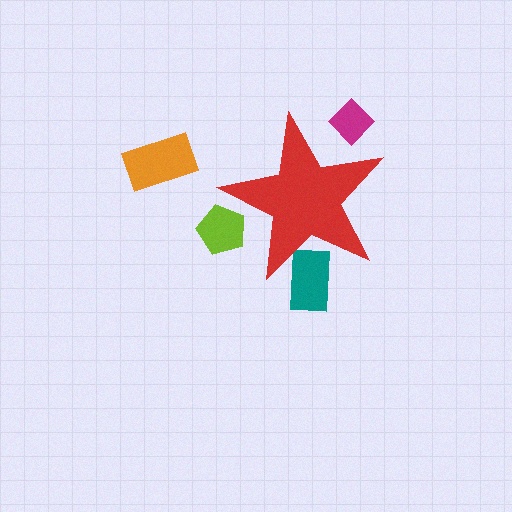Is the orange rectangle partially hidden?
No, the orange rectangle is fully visible.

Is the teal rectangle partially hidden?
Yes, the teal rectangle is partially hidden behind the red star.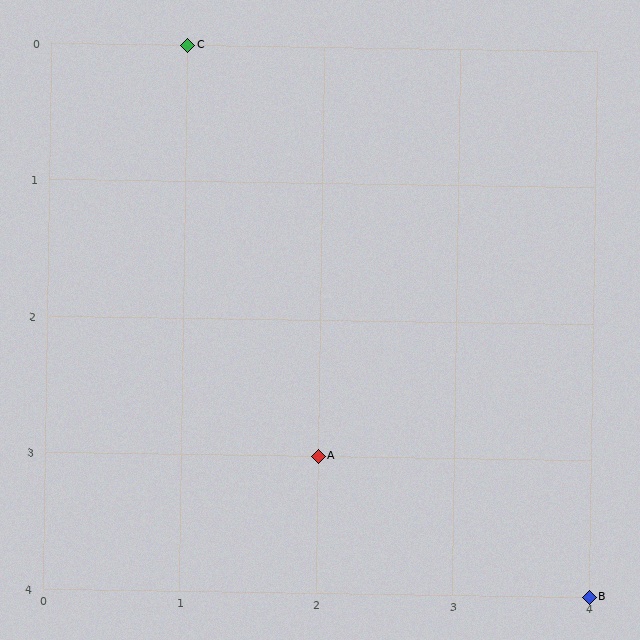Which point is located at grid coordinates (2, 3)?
Point A is at (2, 3).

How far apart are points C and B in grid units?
Points C and B are 3 columns and 4 rows apart (about 5.0 grid units diagonally).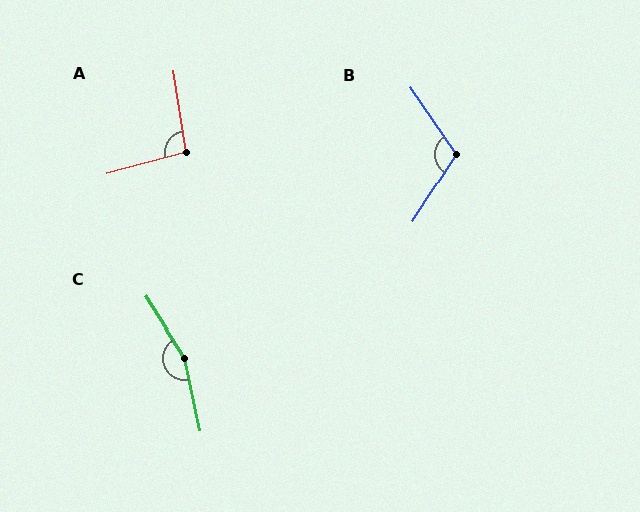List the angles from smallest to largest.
A (96°), B (113°), C (160°).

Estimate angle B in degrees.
Approximately 113 degrees.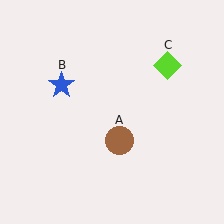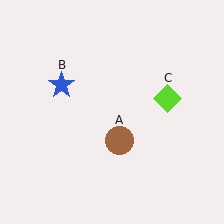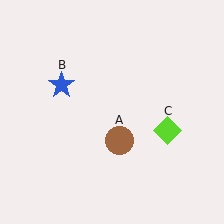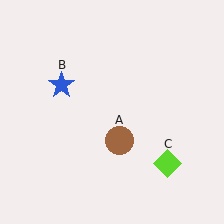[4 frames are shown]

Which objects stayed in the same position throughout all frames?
Brown circle (object A) and blue star (object B) remained stationary.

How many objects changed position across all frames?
1 object changed position: lime diamond (object C).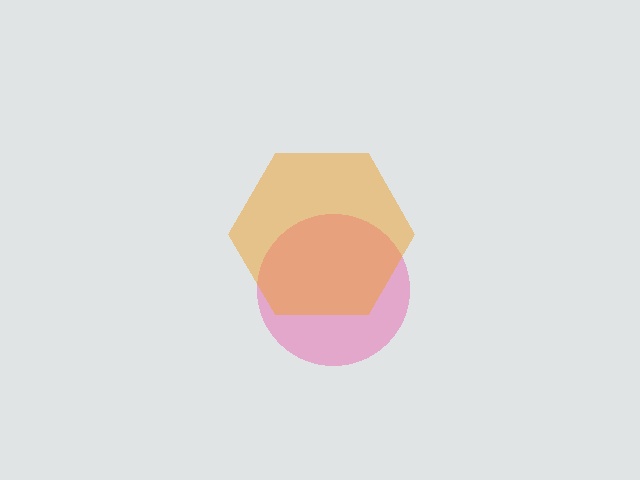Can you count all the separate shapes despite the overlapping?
Yes, there are 2 separate shapes.